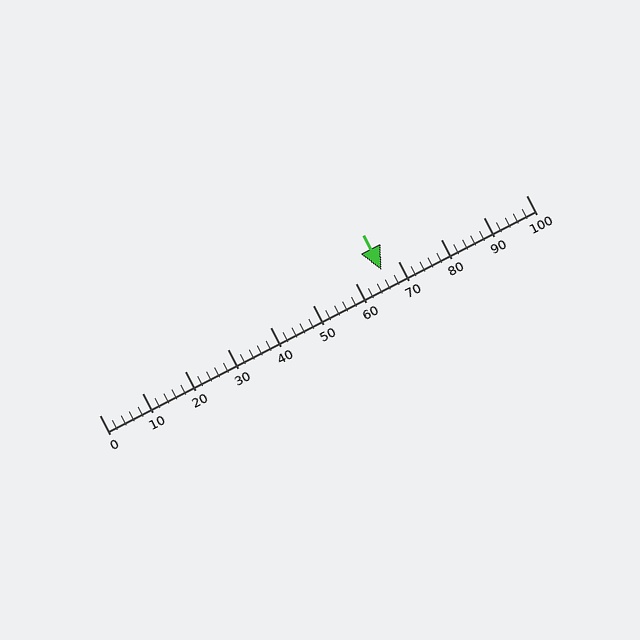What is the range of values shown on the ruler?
The ruler shows values from 0 to 100.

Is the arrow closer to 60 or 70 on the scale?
The arrow is closer to 70.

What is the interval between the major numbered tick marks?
The major tick marks are spaced 10 units apart.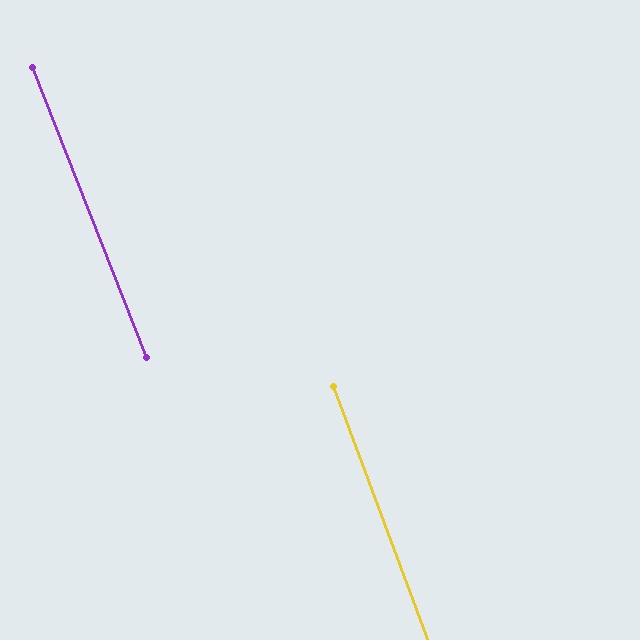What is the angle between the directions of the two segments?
Approximately 1 degree.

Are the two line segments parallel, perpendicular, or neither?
Parallel — their directions differ by only 0.9°.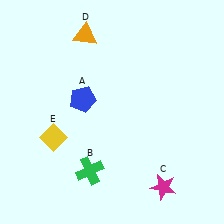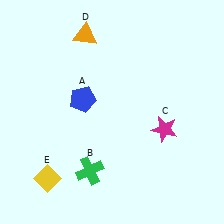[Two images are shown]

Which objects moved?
The objects that moved are: the magenta star (C), the yellow diamond (E).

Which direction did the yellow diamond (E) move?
The yellow diamond (E) moved down.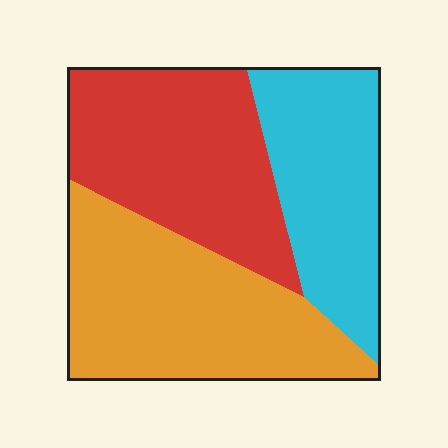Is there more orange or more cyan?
Orange.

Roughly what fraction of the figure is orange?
Orange takes up about three eighths (3/8) of the figure.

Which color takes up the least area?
Cyan, at roughly 25%.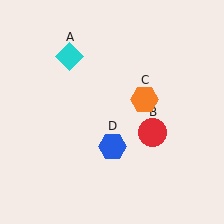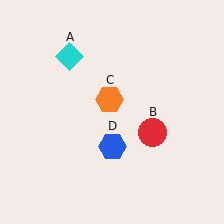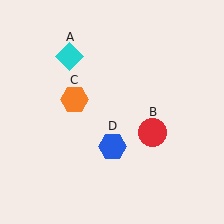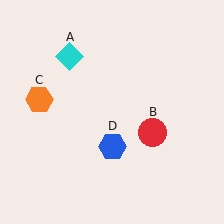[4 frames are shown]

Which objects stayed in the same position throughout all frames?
Cyan diamond (object A) and red circle (object B) and blue hexagon (object D) remained stationary.